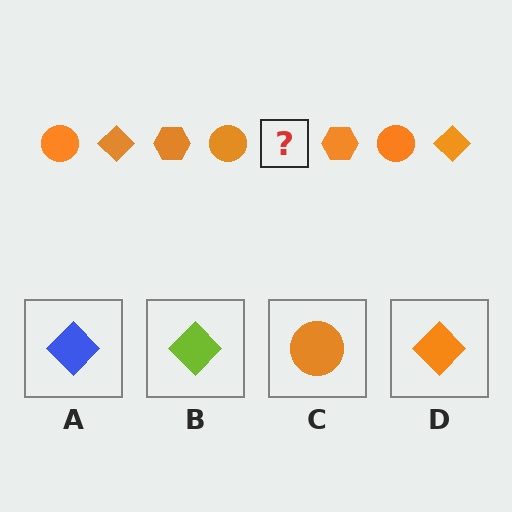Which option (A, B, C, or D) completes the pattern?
D.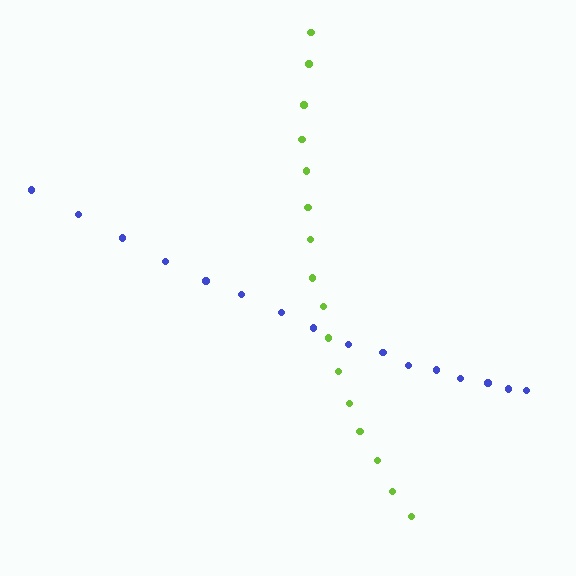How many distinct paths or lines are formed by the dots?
There are 2 distinct paths.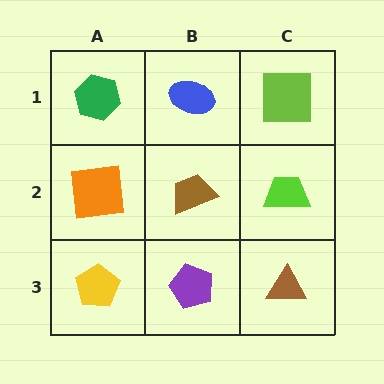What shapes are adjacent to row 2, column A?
A green hexagon (row 1, column A), a yellow pentagon (row 3, column A), a brown trapezoid (row 2, column B).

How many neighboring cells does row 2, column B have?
4.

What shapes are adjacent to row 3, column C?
A lime trapezoid (row 2, column C), a purple pentagon (row 3, column B).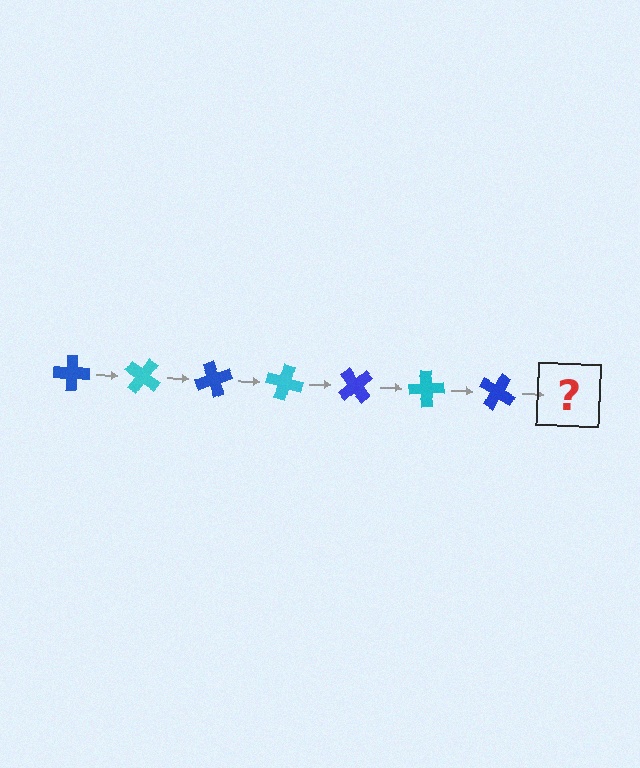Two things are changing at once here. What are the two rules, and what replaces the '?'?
The two rules are that it rotates 35 degrees each step and the color cycles through blue and cyan. The '?' should be a cyan cross, rotated 245 degrees from the start.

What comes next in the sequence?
The next element should be a cyan cross, rotated 245 degrees from the start.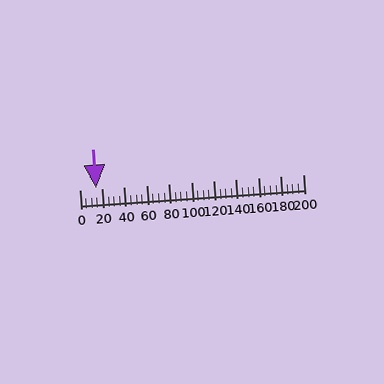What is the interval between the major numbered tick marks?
The major tick marks are spaced 20 units apart.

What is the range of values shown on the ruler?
The ruler shows values from 0 to 200.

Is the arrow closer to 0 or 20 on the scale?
The arrow is closer to 20.